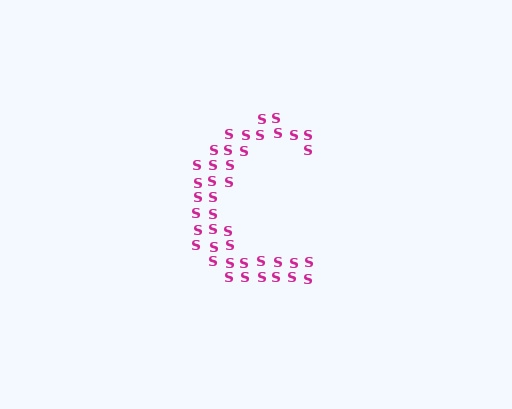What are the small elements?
The small elements are letter S's.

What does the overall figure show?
The overall figure shows the letter C.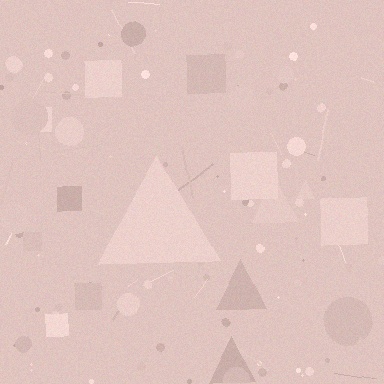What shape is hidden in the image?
A triangle is hidden in the image.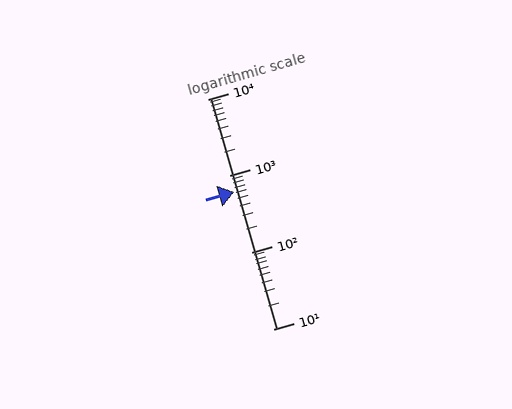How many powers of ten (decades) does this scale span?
The scale spans 3 decades, from 10 to 10000.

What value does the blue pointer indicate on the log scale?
The pointer indicates approximately 620.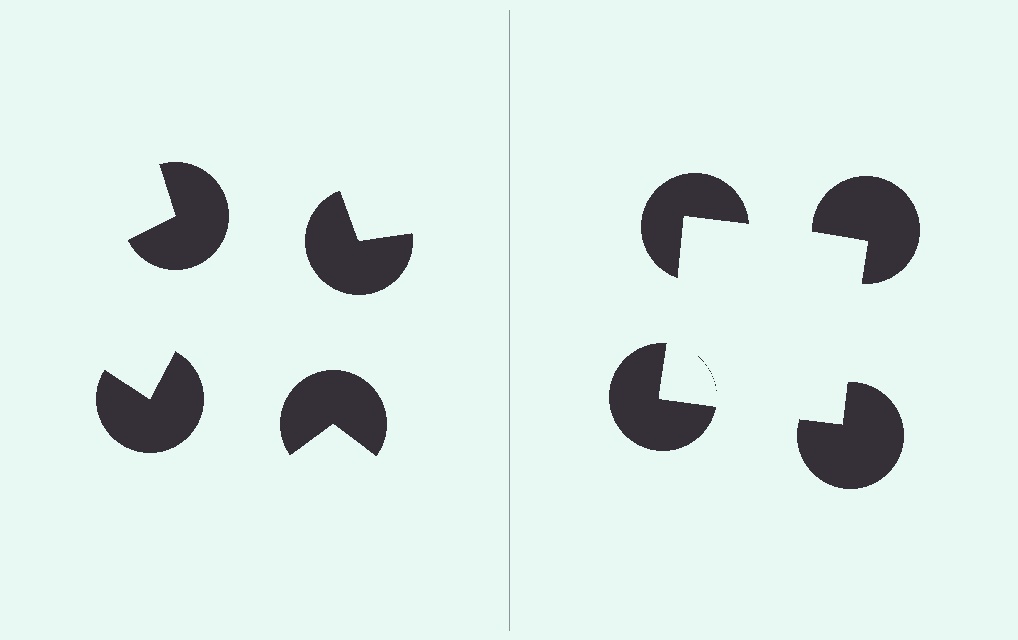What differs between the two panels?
The pac-man discs are positioned identically on both sides; only the wedge orientations differ. On the right they align to a square; on the left they are misaligned.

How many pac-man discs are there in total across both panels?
8 — 4 on each side.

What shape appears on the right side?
An illusory square.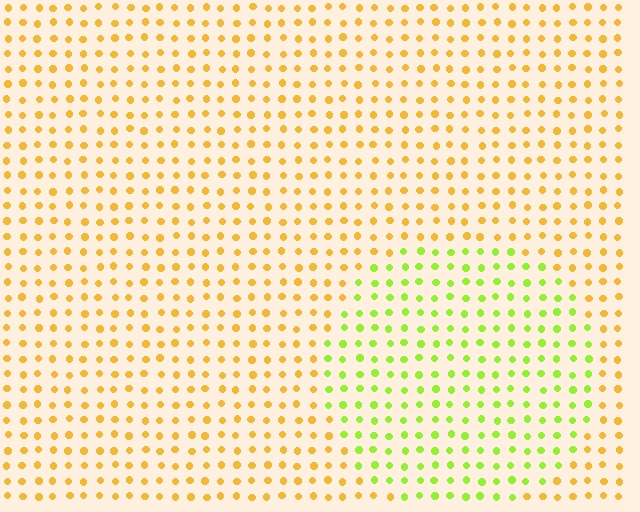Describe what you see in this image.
The image is filled with small yellow elements in a uniform arrangement. A circle-shaped region is visible where the elements are tinted to a slightly different hue, forming a subtle color boundary.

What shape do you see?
I see a circle.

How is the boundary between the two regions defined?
The boundary is defined purely by a slight shift in hue (about 48 degrees). Spacing, size, and orientation are identical on both sides.